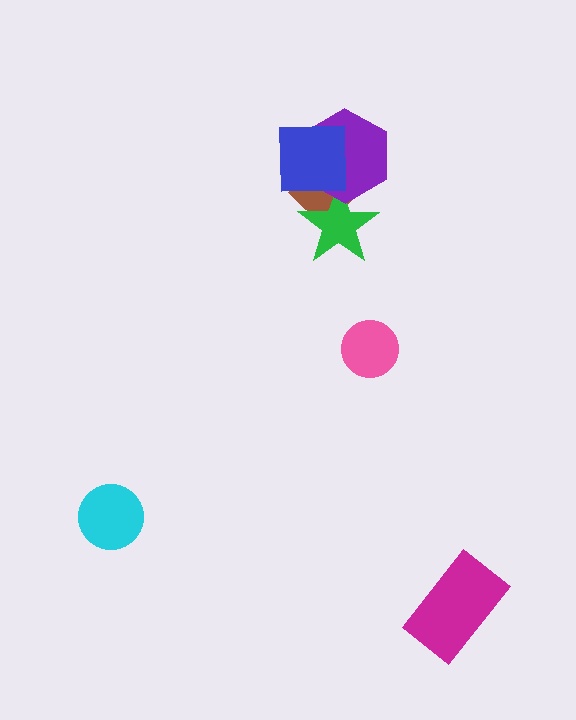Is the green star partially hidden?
Yes, it is partially covered by another shape.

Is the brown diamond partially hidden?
Yes, it is partially covered by another shape.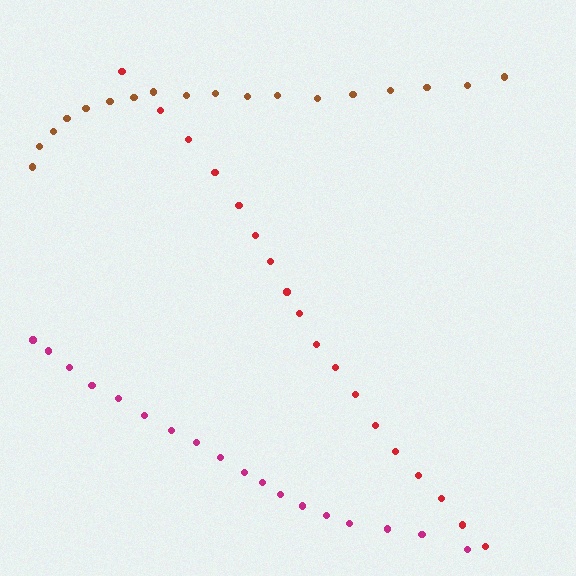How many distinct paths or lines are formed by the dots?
There are 3 distinct paths.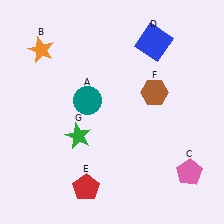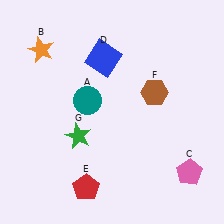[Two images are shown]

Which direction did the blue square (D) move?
The blue square (D) moved left.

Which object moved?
The blue square (D) moved left.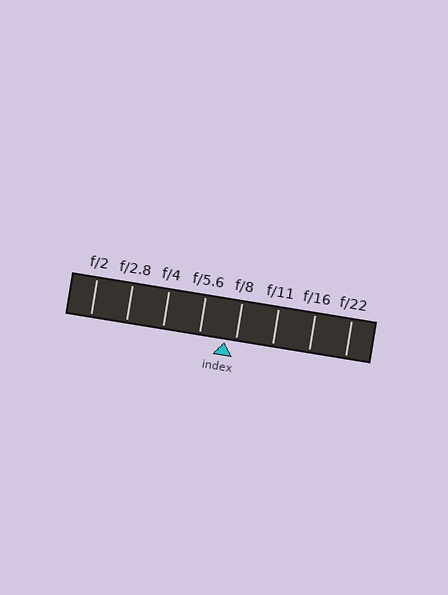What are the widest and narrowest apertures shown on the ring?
The widest aperture shown is f/2 and the narrowest is f/22.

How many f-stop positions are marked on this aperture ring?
There are 8 f-stop positions marked.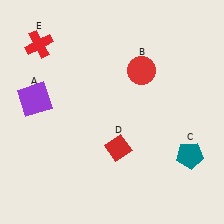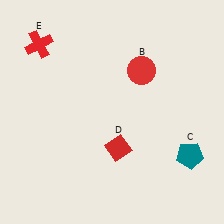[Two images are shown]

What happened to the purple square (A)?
The purple square (A) was removed in Image 2. It was in the top-left area of Image 1.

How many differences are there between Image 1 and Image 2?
There is 1 difference between the two images.